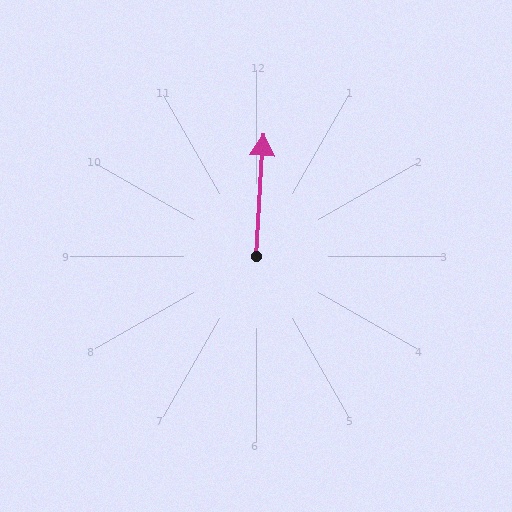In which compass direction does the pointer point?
North.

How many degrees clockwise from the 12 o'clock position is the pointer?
Approximately 3 degrees.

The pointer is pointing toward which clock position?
Roughly 12 o'clock.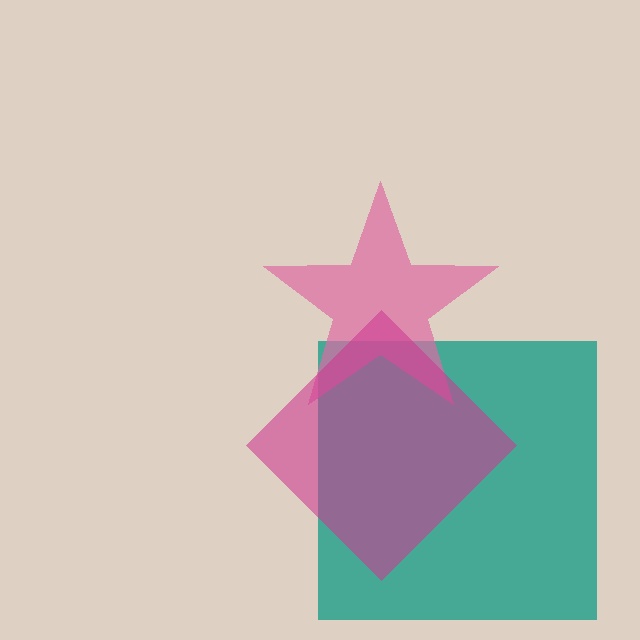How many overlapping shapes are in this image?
There are 3 overlapping shapes in the image.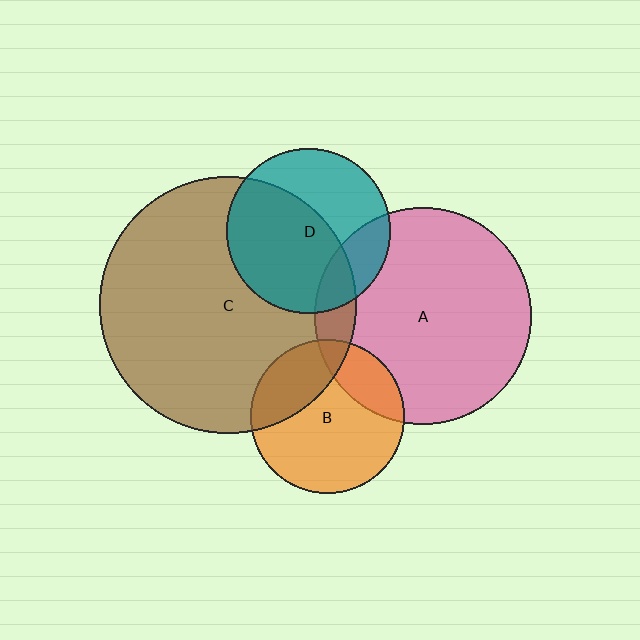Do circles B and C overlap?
Yes.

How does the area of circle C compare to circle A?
Approximately 1.4 times.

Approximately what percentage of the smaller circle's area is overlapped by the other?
Approximately 30%.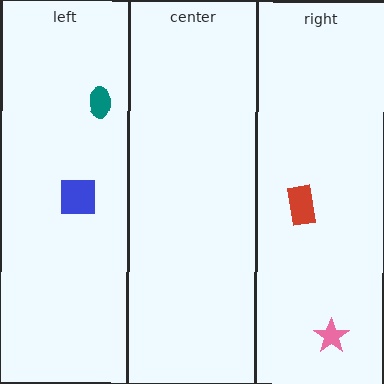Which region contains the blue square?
The left region.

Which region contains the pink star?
The right region.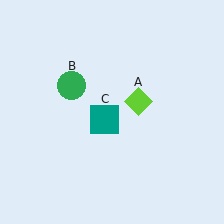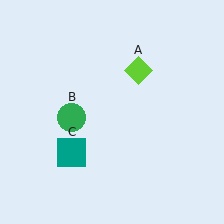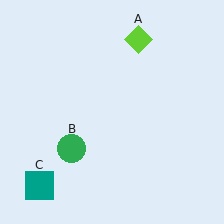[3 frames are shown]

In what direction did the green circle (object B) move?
The green circle (object B) moved down.